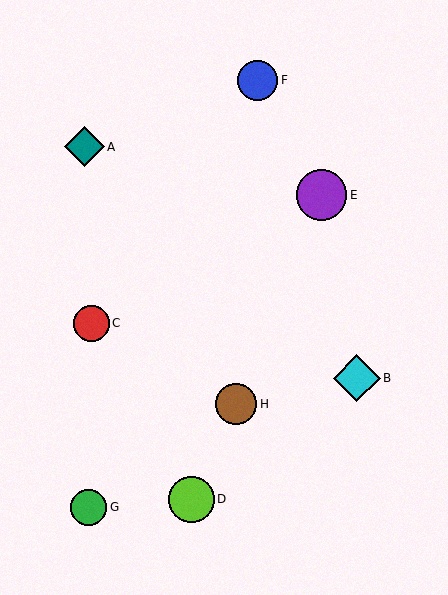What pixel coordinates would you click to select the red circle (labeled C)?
Click at (91, 323) to select the red circle C.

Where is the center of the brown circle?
The center of the brown circle is at (236, 404).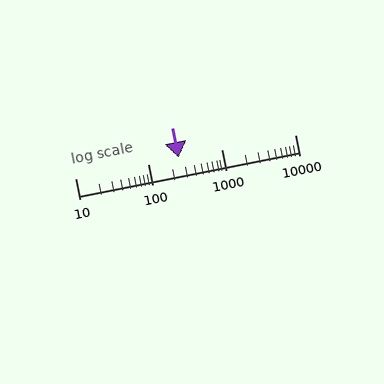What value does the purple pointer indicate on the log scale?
The pointer indicates approximately 260.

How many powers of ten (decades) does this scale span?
The scale spans 3 decades, from 10 to 10000.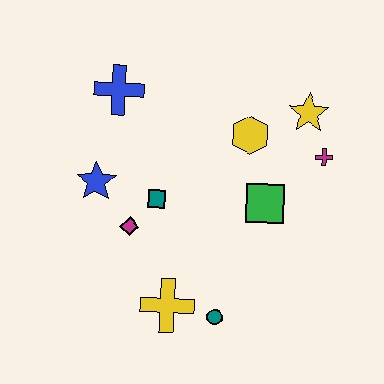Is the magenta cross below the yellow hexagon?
Yes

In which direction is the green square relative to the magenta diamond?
The green square is to the right of the magenta diamond.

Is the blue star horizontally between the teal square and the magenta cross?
No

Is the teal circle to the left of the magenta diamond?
No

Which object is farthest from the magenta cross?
The blue star is farthest from the magenta cross.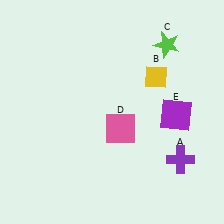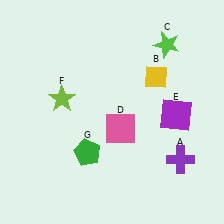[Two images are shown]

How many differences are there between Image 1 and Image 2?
There are 2 differences between the two images.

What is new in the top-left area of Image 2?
A lime star (F) was added in the top-left area of Image 2.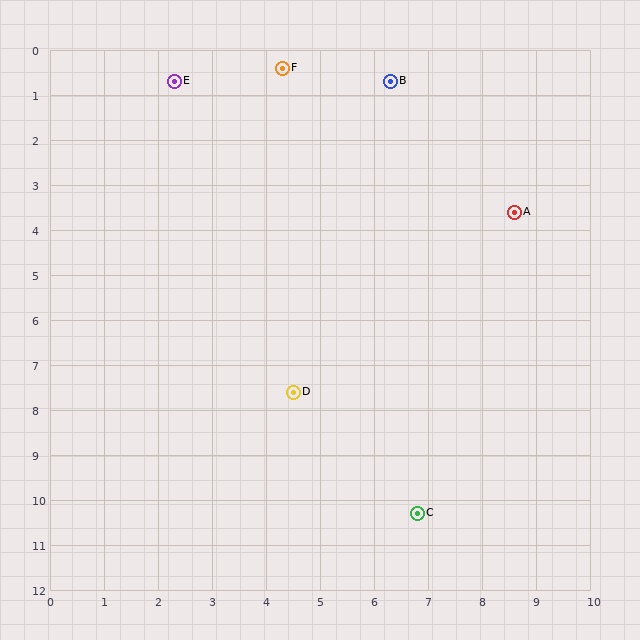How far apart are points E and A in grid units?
Points E and A are about 6.9 grid units apart.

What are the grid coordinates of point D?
Point D is at approximately (4.5, 7.6).